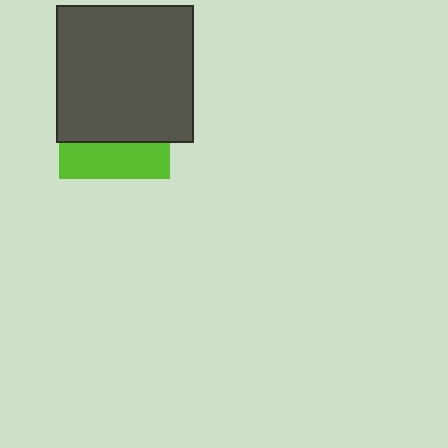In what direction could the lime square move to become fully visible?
The lime square could move down. That would shift it out from behind the dark gray square entirely.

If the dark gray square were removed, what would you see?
You would see the complete lime square.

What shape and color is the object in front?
The object in front is a dark gray square.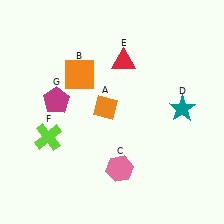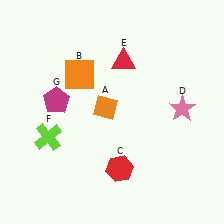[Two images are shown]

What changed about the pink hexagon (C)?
In Image 1, C is pink. In Image 2, it changed to red.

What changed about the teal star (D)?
In Image 1, D is teal. In Image 2, it changed to pink.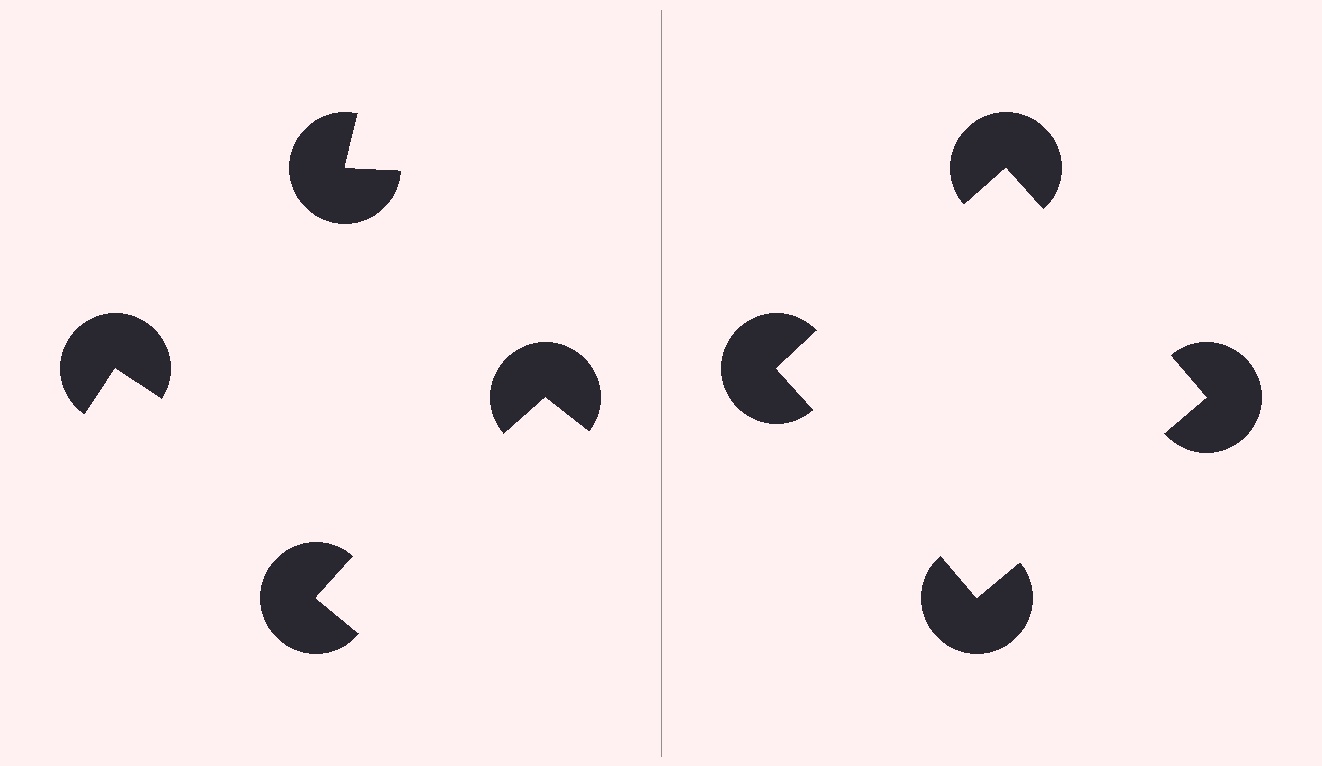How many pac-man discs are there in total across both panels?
8 — 4 on each side.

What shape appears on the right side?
An illusory square.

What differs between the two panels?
The pac-man discs are positioned identically on both sides; only the wedge orientations differ. On the right they align to a square; on the left they are misaligned.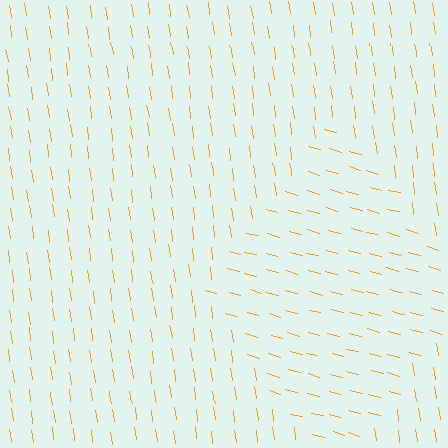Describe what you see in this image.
The image is filled with small orange line segments. A diamond region in the image has lines oriented differently from the surrounding lines, creating a visible texture boundary.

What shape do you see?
I see a diamond.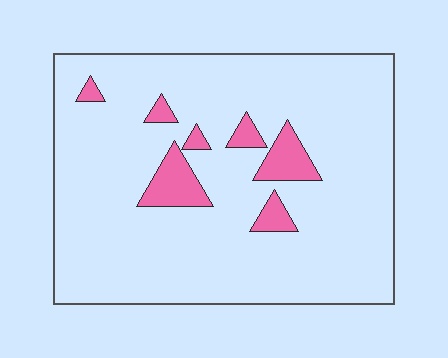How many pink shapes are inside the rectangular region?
7.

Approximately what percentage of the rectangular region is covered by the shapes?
Approximately 10%.